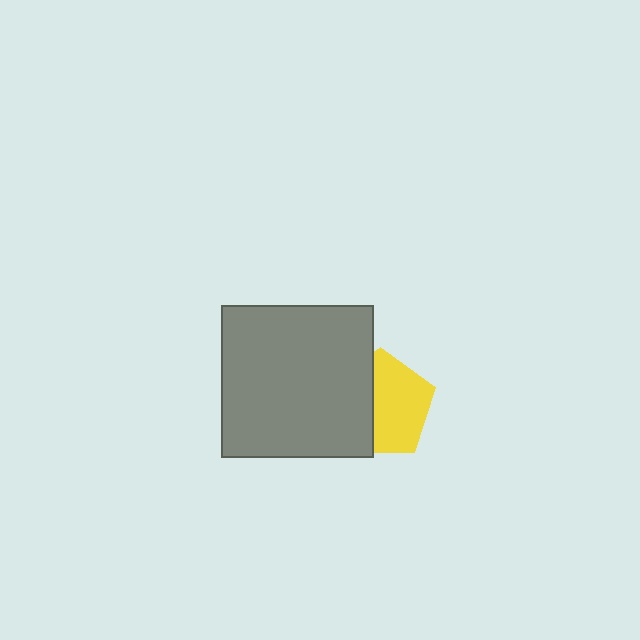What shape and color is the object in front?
The object in front is a gray square.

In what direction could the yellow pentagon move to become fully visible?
The yellow pentagon could move right. That would shift it out from behind the gray square entirely.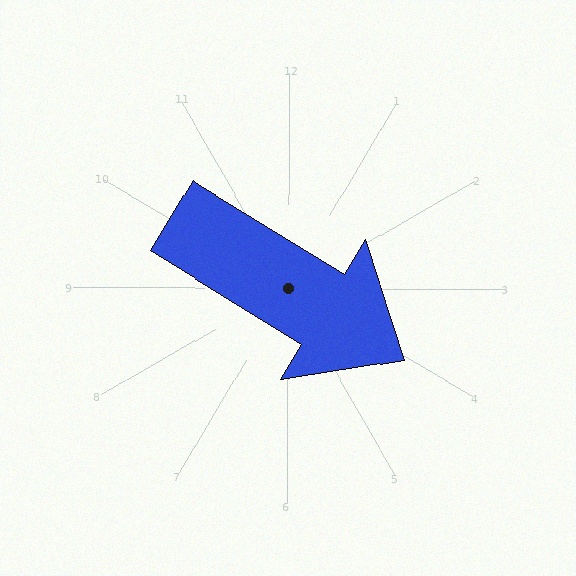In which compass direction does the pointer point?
Southeast.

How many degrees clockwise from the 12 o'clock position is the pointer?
Approximately 121 degrees.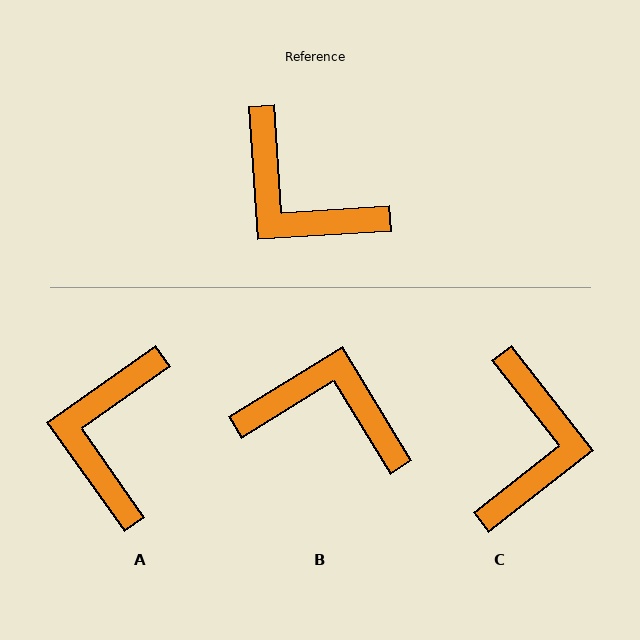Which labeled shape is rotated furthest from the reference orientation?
B, about 152 degrees away.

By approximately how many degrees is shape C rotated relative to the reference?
Approximately 124 degrees counter-clockwise.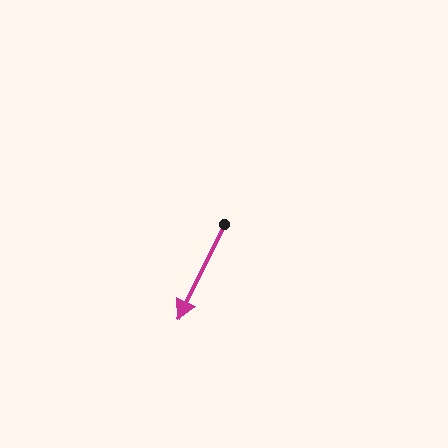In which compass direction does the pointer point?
Southwest.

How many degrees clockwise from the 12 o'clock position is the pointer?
Approximately 206 degrees.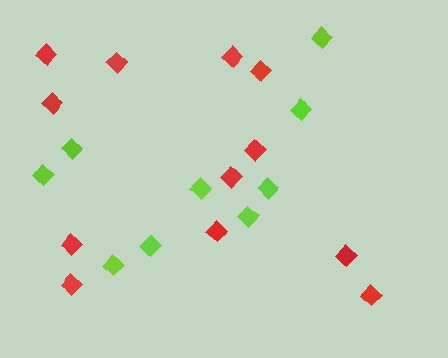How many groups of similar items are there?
There are 2 groups: one group of red diamonds (12) and one group of lime diamonds (9).